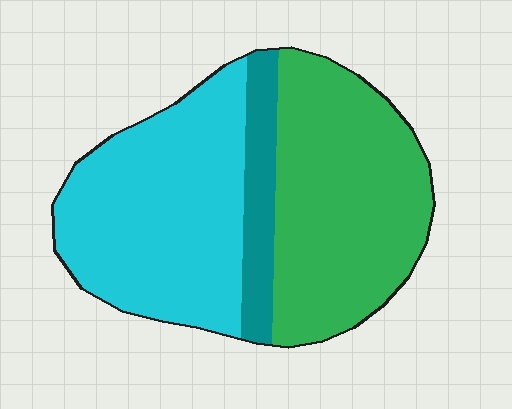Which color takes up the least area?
Teal, at roughly 10%.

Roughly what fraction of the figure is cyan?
Cyan covers about 45% of the figure.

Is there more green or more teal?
Green.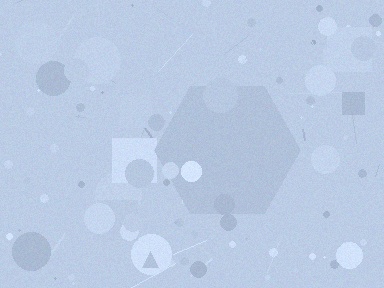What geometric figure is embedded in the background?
A hexagon is embedded in the background.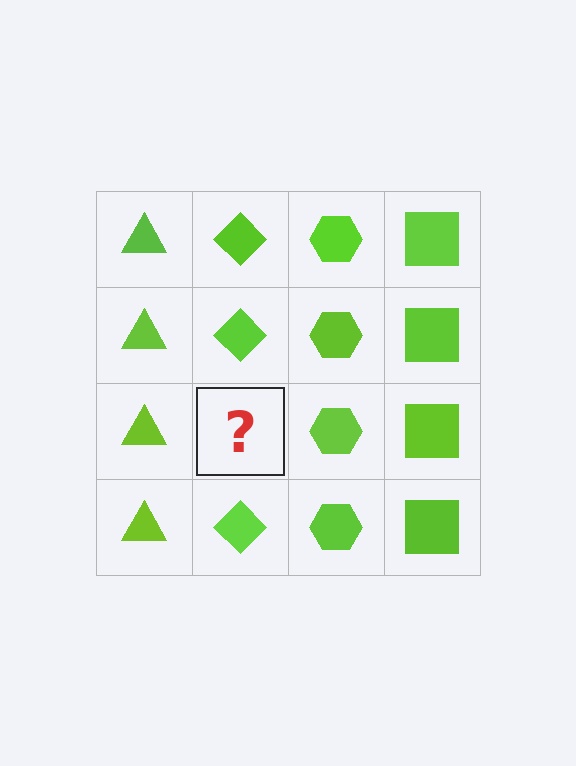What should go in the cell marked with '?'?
The missing cell should contain a lime diamond.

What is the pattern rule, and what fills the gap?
The rule is that each column has a consistent shape. The gap should be filled with a lime diamond.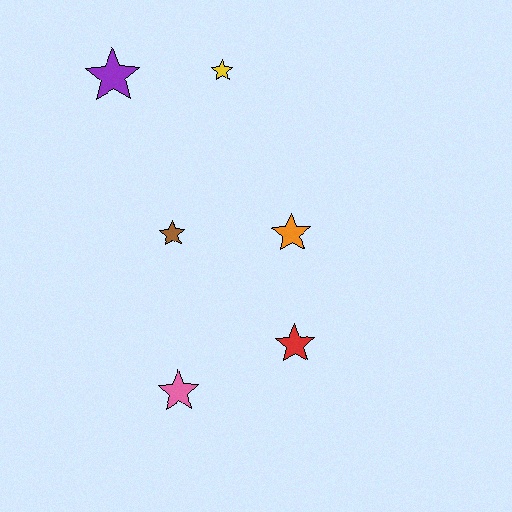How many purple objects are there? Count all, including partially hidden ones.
There is 1 purple object.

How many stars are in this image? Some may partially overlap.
There are 6 stars.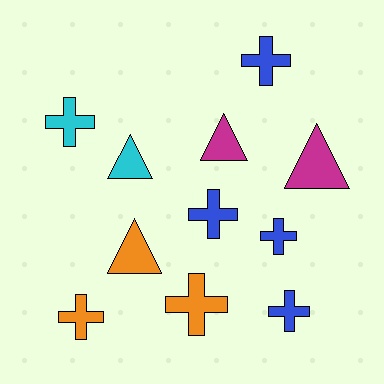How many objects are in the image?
There are 11 objects.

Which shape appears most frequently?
Cross, with 7 objects.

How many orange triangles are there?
There is 1 orange triangle.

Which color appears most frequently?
Blue, with 4 objects.